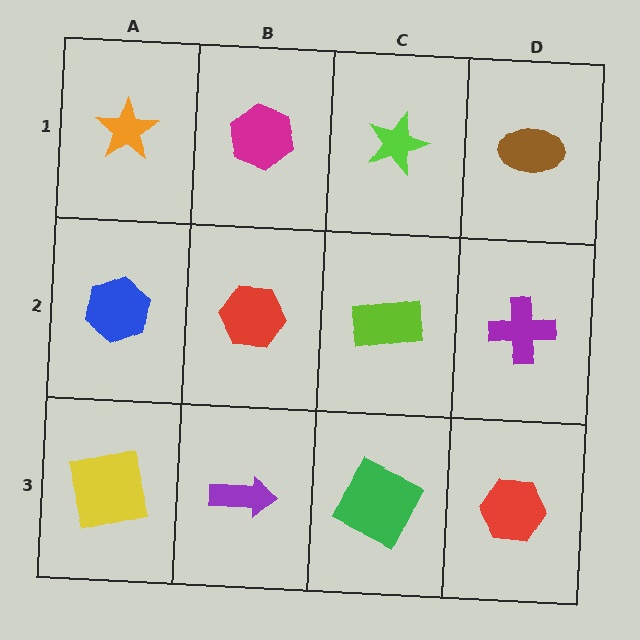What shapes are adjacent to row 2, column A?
An orange star (row 1, column A), a yellow square (row 3, column A), a red hexagon (row 2, column B).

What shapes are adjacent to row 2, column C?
A lime star (row 1, column C), a green square (row 3, column C), a red hexagon (row 2, column B), a purple cross (row 2, column D).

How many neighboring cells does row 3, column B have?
3.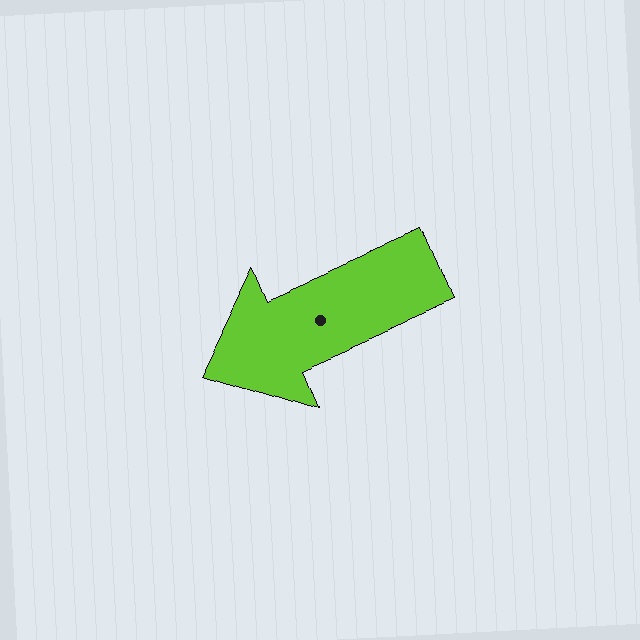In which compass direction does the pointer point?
Southwest.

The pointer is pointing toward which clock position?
Roughly 8 o'clock.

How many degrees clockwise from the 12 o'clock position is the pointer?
Approximately 247 degrees.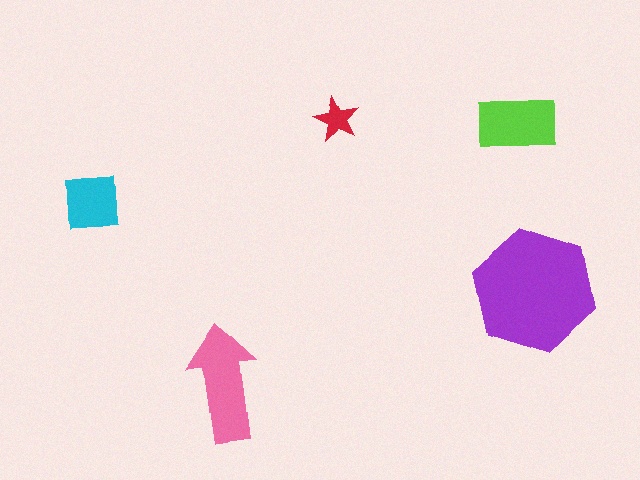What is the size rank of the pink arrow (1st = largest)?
2nd.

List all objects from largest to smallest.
The purple hexagon, the pink arrow, the lime rectangle, the cyan square, the red star.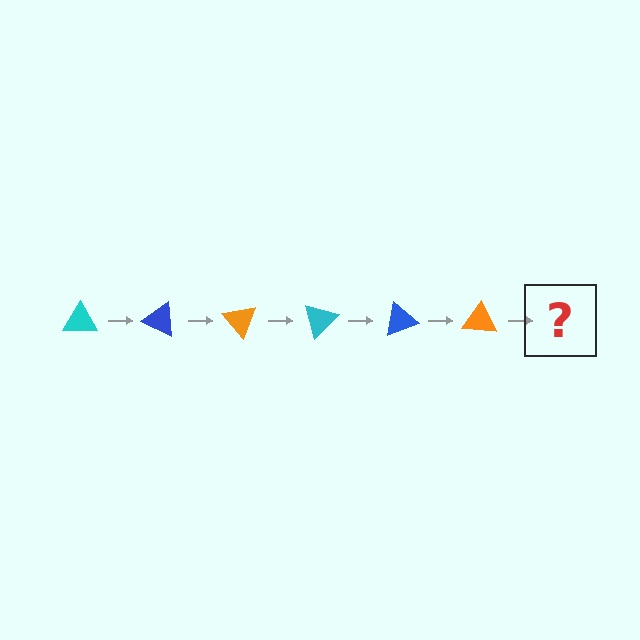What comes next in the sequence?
The next element should be a cyan triangle, rotated 150 degrees from the start.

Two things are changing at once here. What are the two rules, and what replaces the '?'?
The two rules are that it rotates 25 degrees each step and the color cycles through cyan, blue, and orange. The '?' should be a cyan triangle, rotated 150 degrees from the start.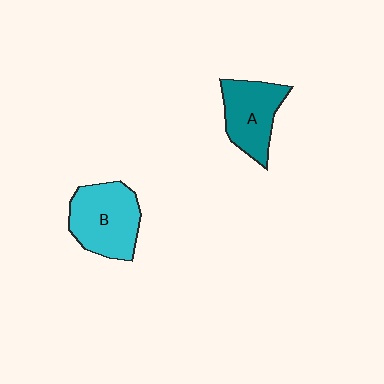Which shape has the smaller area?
Shape A (teal).